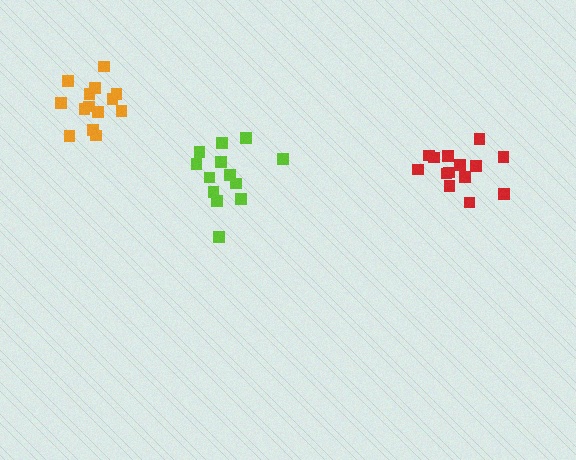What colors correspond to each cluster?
The clusters are colored: red, lime, orange.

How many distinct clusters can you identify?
There are 3 distinct clusters.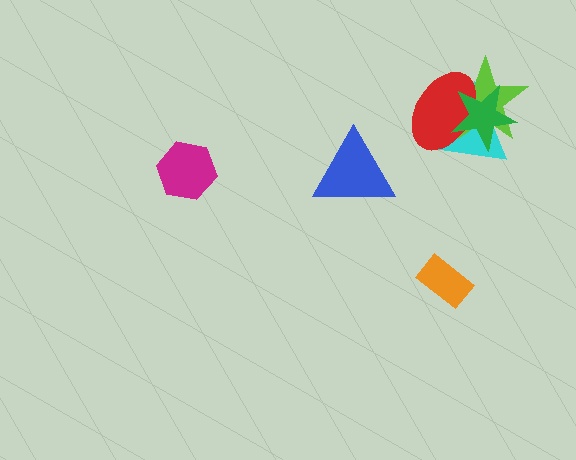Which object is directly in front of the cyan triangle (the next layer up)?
The lime star is directly in front of the cyan triangle.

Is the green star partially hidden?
No, no other shape covers it.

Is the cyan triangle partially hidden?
Yes, it is partially covered by another shape.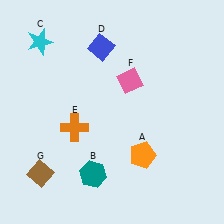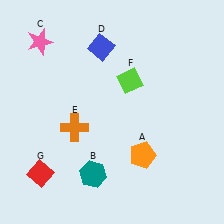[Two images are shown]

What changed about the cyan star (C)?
In Image 1, C is cyan. In Image 2, it changed to pink.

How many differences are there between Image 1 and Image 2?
There are 3 differences between the two images.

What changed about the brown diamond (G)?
In Image 1, G is brown. In Image 2, it changed to red.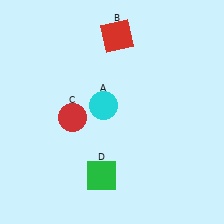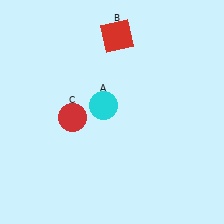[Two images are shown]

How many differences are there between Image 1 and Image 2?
There is 1 difference between the two images.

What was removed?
The green square (D) was removed in Image 2.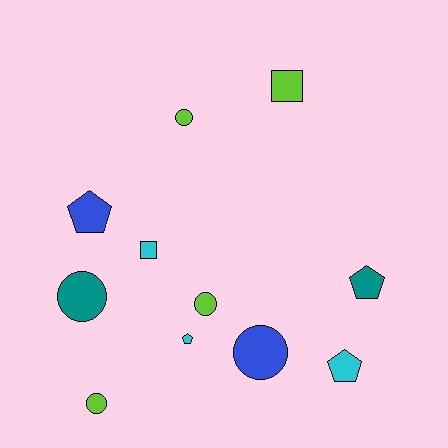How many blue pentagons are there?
There is 1 blue pentagon.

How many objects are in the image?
There are 11 objects.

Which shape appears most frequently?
Circle, with 5 objects.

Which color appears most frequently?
Lime, with 4 objects.